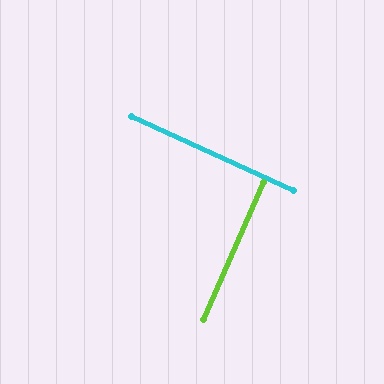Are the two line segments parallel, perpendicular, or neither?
Perpendicular — they meet at approximately 89°.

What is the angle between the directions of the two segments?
Approximately 89 degrees.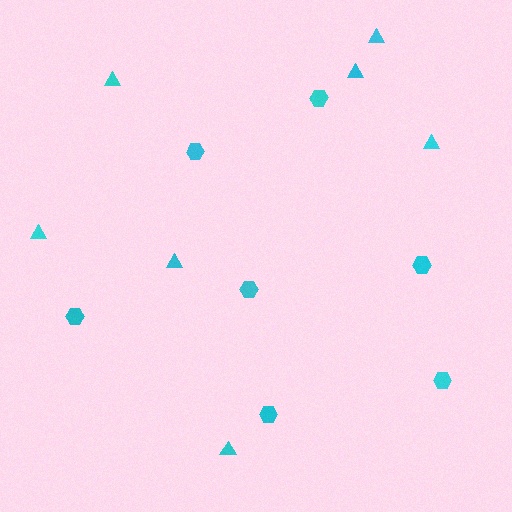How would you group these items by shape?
There are 2 groups: one group of triangles (7) and one group of hexagons (7).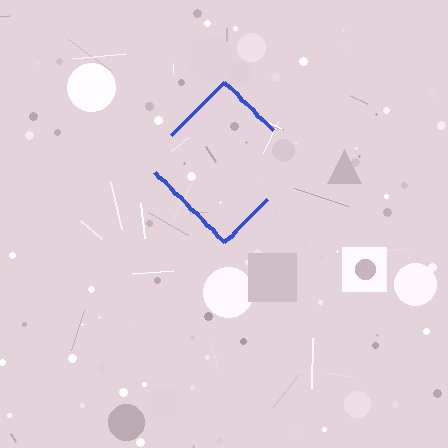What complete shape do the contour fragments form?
The contour fragments form a diamond.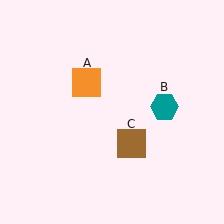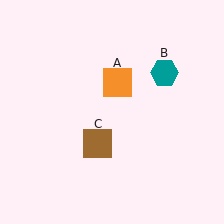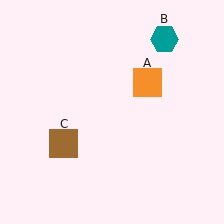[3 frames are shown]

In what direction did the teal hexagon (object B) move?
The teal hexagon (object B) moved up.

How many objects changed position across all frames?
3 objects changed position: orange square (object A), teal hexagon (object B), brown square (object C).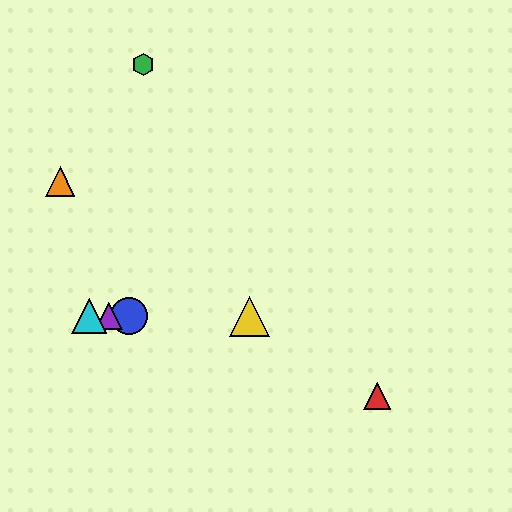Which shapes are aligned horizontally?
The blue circle, the yellow triangle, the purple triangle, the cyan triangle are aligned horizontally.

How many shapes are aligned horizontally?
4 shapes (the blue circle, the yellow triangle, the purple triangle, the cyan triangle) are aligned horizontally.